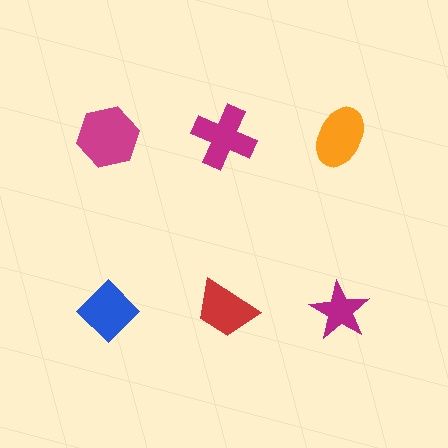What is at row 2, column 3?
A magenta star.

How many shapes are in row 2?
3 shapes.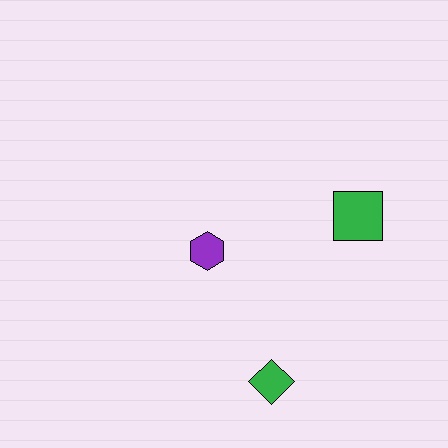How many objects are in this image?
There are 3 objects.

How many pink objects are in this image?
There are no pink objects.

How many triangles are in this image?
There are no triangles.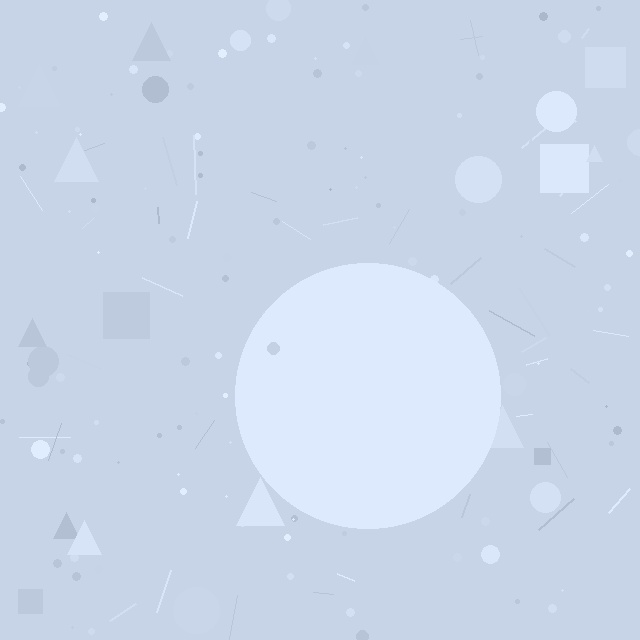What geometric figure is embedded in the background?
A circle is embedded in the background.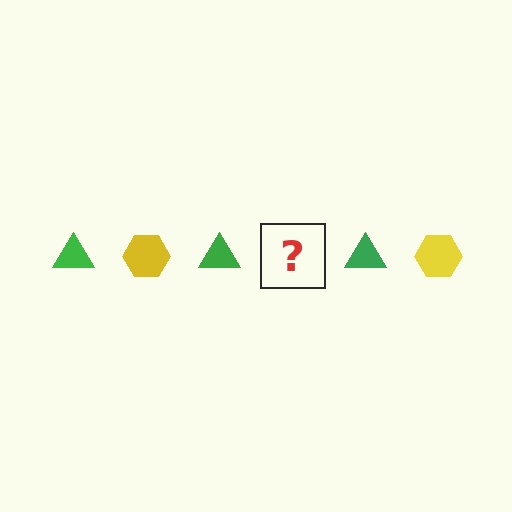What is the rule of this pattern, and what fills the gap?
The rule is that the pattern alternates between green triangle and yellow hexagon. The gap should be filled with a yellow hexagon.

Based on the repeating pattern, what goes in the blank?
The blank should be a yellow hexagon.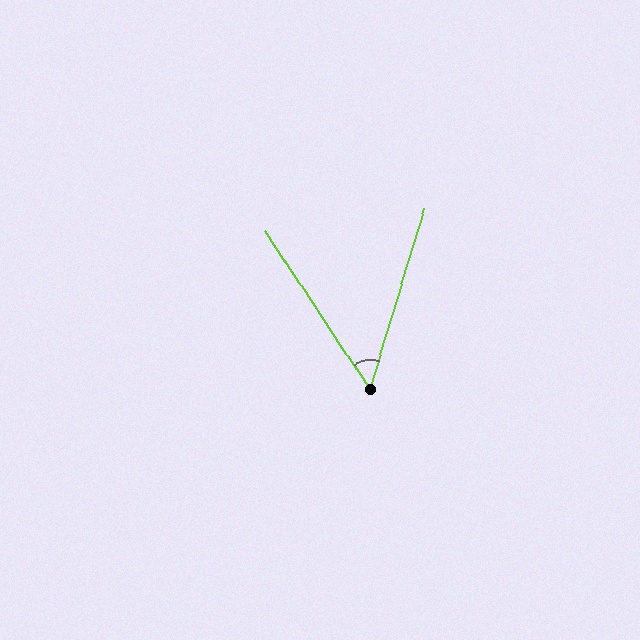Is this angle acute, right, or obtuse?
It is acute.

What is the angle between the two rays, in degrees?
Approximately 50 degrees.